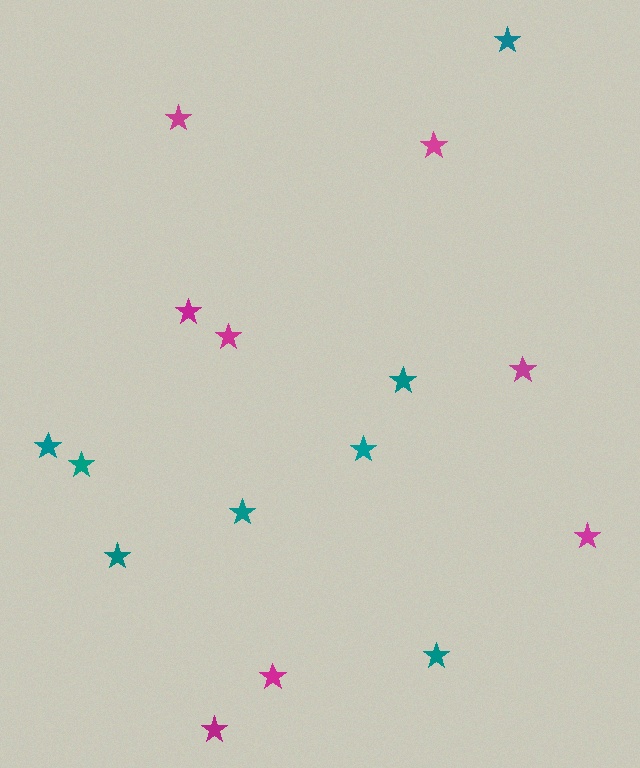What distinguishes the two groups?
There are 2 groups: one group of teal stars (8) and one group of magenta stars (8).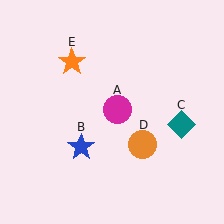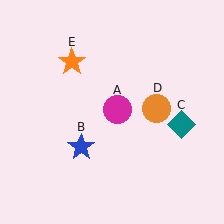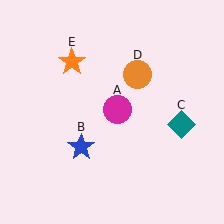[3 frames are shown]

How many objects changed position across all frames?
1 object changed position: orange circle (object D).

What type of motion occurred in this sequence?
The orange circle (object D) rotated counterclockwise around the center of the scene.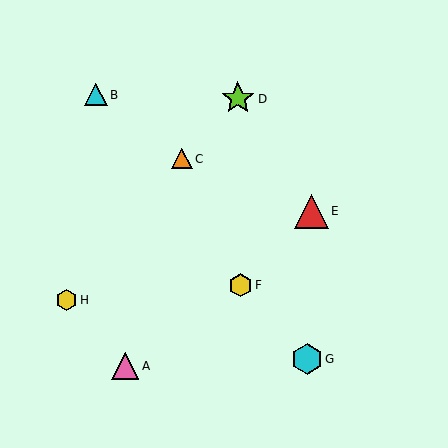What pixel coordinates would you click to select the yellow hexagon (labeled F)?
Click at (241, 285) to select the yellow hexagon F.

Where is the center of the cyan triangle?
The center of the cyan triangle is at (96, 95).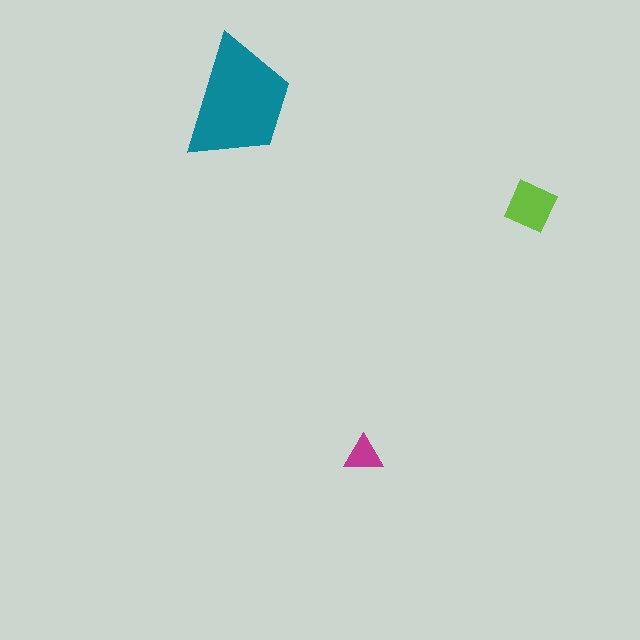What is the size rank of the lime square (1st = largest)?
2nd.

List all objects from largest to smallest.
The teal trapezoid, the lime square, the magenta triangle.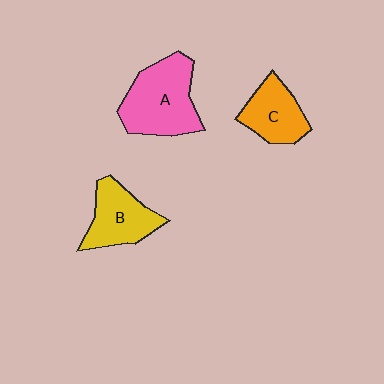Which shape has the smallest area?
Shape C (orange).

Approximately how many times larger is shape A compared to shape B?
Approximately 1.4 times.